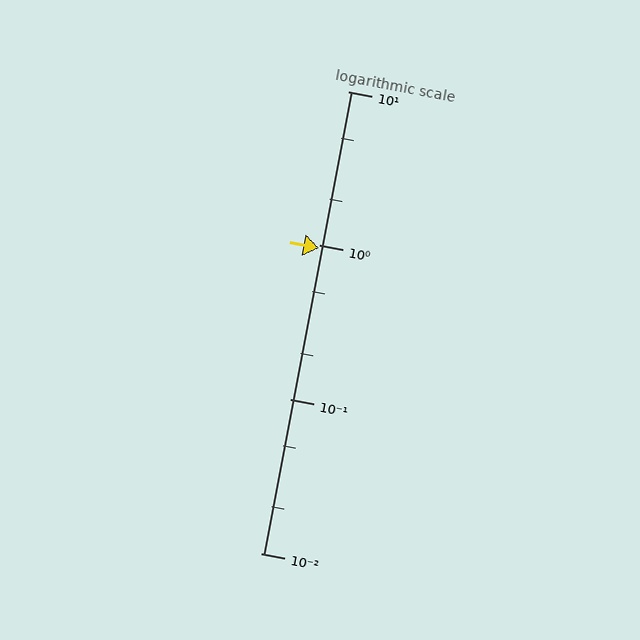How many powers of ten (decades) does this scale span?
The scale spans 3 decades, from 0.01 to 10.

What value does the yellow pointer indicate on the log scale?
The pointer indicates approximately 0.96.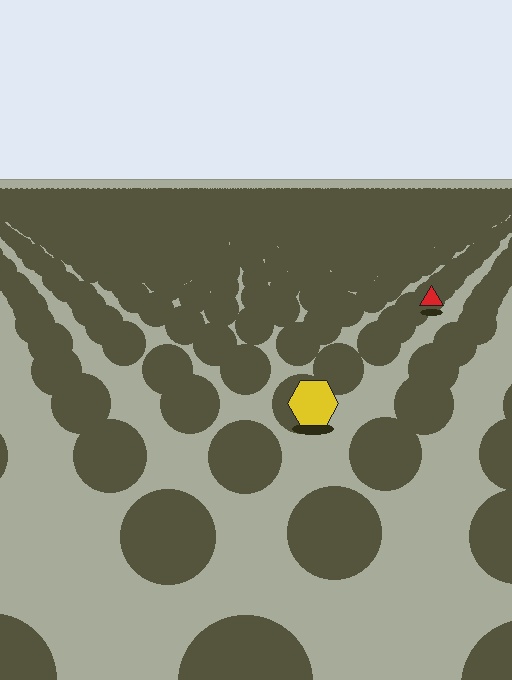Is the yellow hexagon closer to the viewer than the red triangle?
Yes. The yellow hexagon is closer — you can tell from the texture gradient: the ground texture is coarser near it.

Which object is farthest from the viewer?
The red triangle is farthest from the viewer. It appears smaller and the ground texture around it is denser.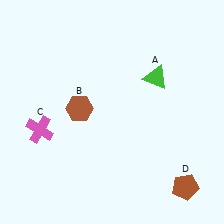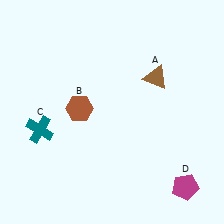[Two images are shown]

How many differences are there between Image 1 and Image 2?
There are 3 differences between the two images.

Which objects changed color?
A changed from green to brown. C changed from pink to teal. D changed from brown to magenta.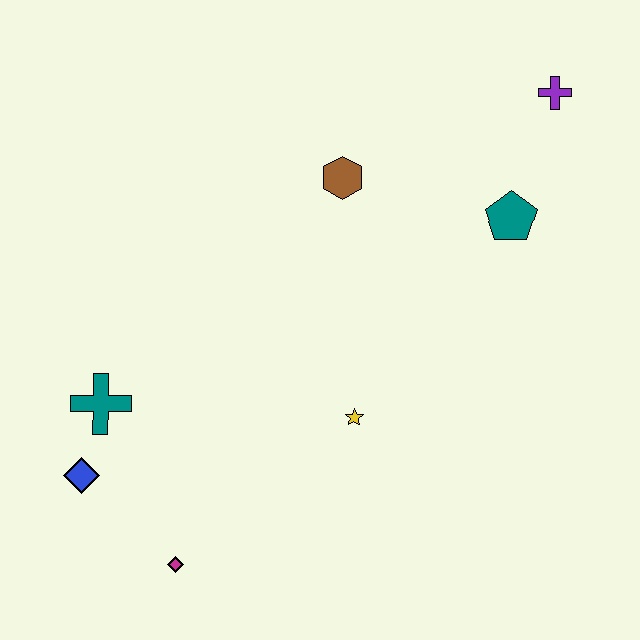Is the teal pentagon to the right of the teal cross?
Yes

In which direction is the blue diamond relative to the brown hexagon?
The blue diamond is below the brown hexagon.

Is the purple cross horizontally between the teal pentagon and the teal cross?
No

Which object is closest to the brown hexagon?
The teal pentagon is closest to the brown hexagon.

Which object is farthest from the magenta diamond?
The purple cross is farthest from the magenta diamond.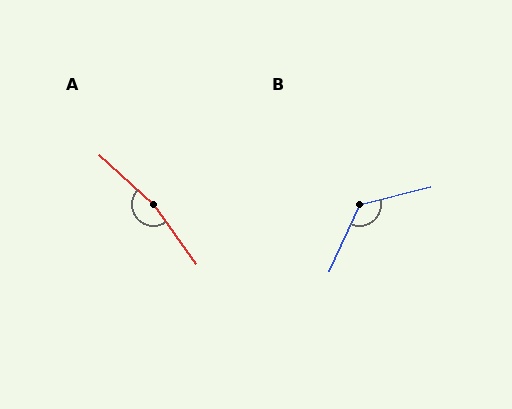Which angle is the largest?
A, at approximately 169 degrees.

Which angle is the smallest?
B, at approximately 129 degrees.